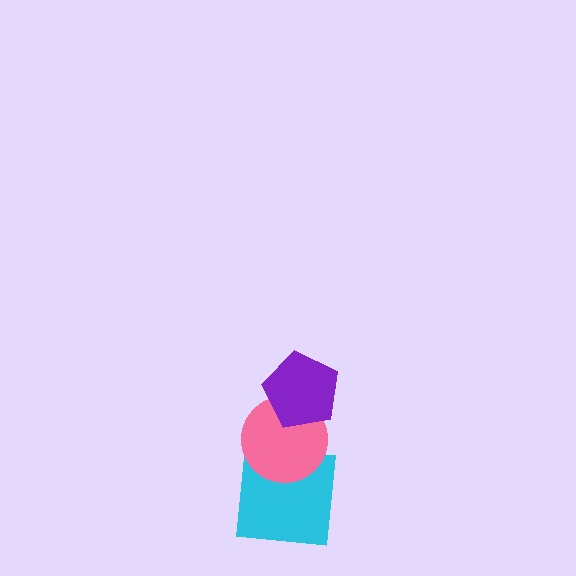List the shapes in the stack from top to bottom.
From top to bottom: the purple pentagon, the pink circle, the cyan square.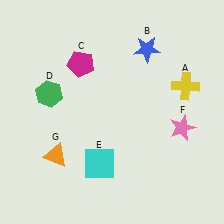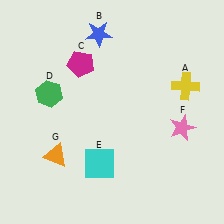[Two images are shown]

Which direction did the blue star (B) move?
The blue star (B) moved left.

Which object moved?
The blue star (B) moved left.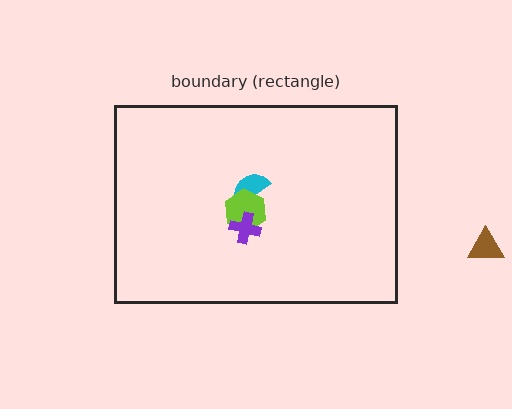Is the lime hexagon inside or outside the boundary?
Inside.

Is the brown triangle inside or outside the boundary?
Outside.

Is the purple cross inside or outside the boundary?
Inside.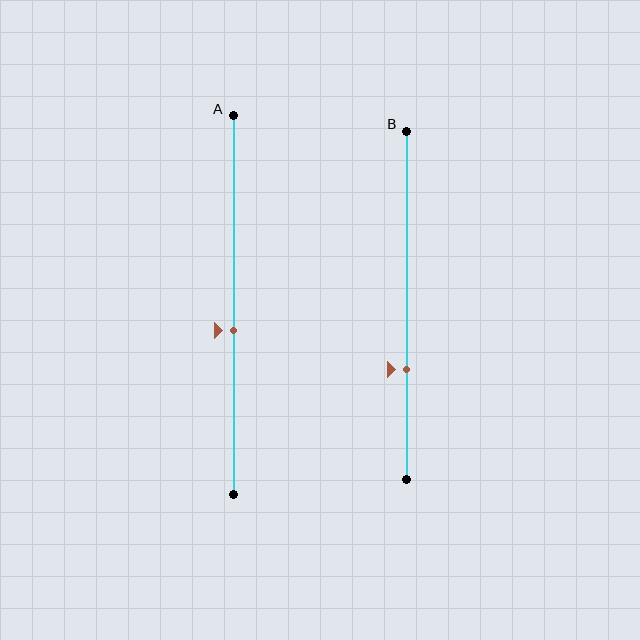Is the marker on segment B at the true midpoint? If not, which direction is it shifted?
No, the marker on segment B is shifted downward by about 19% of the segment length.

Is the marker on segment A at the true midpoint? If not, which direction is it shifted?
No, the marker on segment A is shifted downward by about 7% of the segment length.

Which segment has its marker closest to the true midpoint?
Segment A has its marker closest to the true midpoint.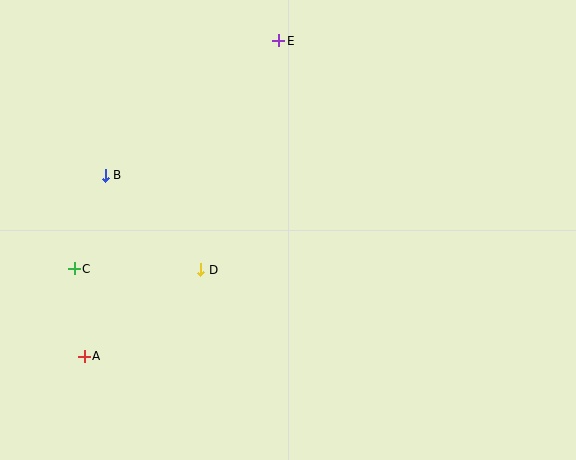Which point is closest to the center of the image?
Point D at (201, 270) is closest to the center.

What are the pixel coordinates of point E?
Point E is at (279, 41).